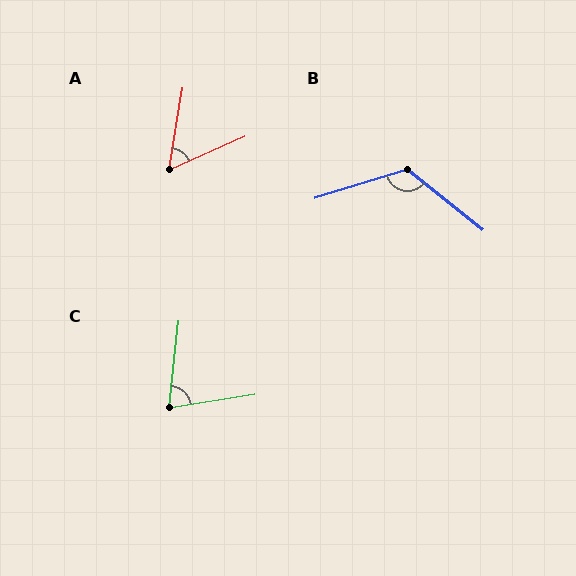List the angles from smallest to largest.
A (57°), C (74°), B (124°).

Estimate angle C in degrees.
Approximately 74 degrees.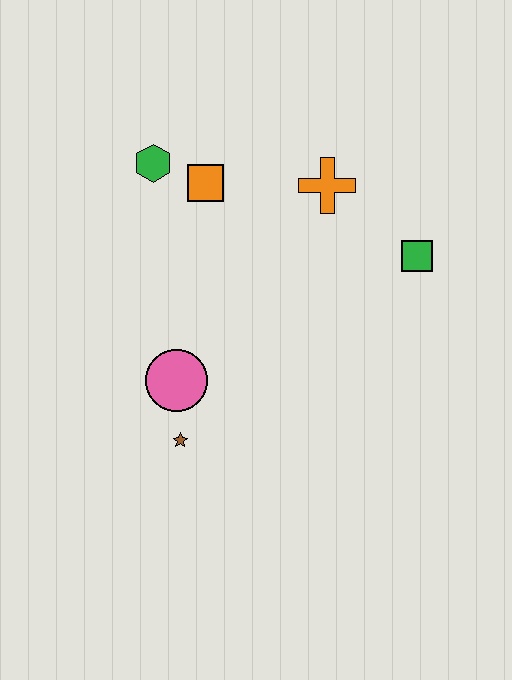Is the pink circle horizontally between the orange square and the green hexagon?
Yes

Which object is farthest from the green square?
The brown star is farthest from the green square.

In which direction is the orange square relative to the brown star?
The orange square is above the brown star.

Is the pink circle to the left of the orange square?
Yes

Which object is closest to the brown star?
The pink circle is closest to the brown star.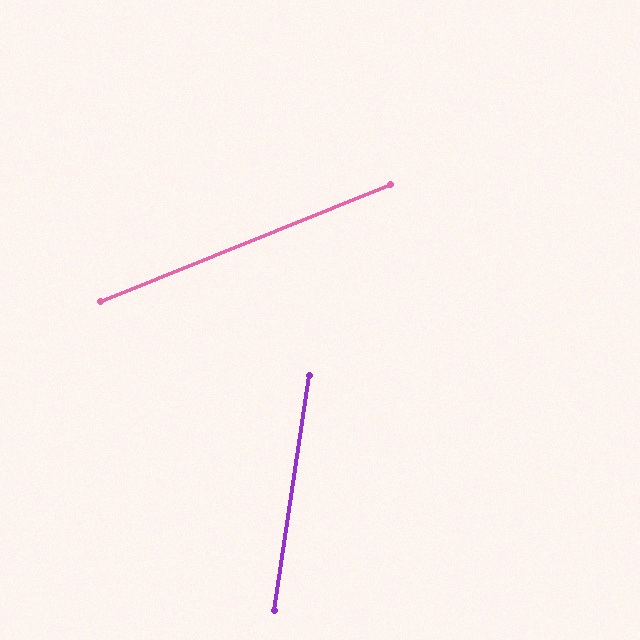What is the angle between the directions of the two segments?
Approximately 59 degrees.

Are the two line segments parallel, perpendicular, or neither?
Neither parallel nor perpendicular — they differ by about 59°.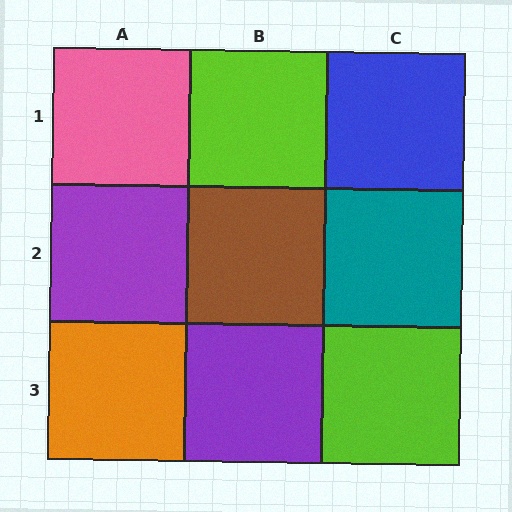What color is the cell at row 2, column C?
Teal.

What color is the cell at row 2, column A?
Purple.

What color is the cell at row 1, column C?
Blue.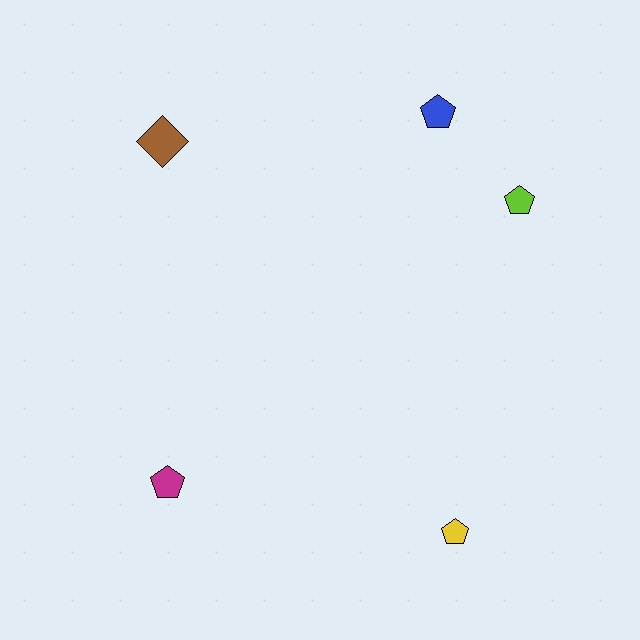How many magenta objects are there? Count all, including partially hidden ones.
There is 1 magenta object.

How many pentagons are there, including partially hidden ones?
There are 4 pentagons.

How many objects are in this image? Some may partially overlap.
There are 5 objects.